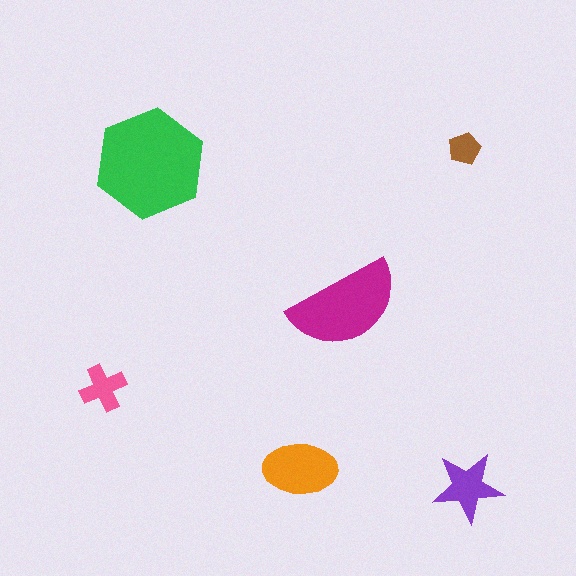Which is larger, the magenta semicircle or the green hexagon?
The green hexagon.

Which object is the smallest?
The brown pentagon.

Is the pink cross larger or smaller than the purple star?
Smaller.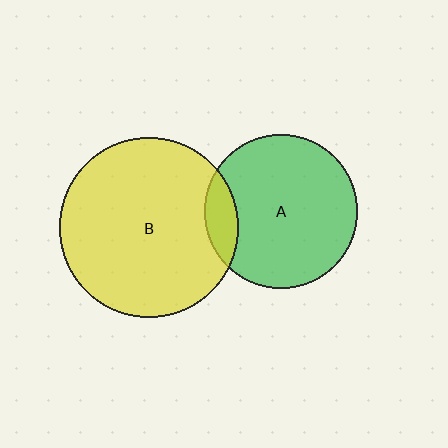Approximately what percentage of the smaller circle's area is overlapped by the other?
Approximately 10%.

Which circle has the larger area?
Circle B (yellow).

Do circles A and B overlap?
Yes.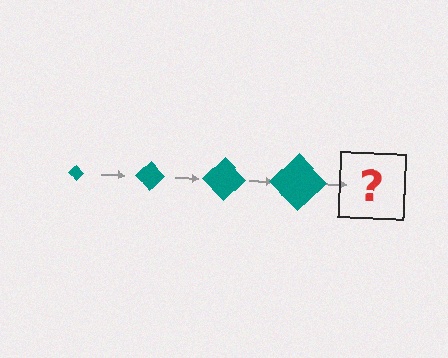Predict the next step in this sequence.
The next step is a teal diamond, larger than the previous one.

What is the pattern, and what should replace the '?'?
The pattern is that the diamond gets progressively larger each step. The '?' should be a teal diamond, larger than the previous one.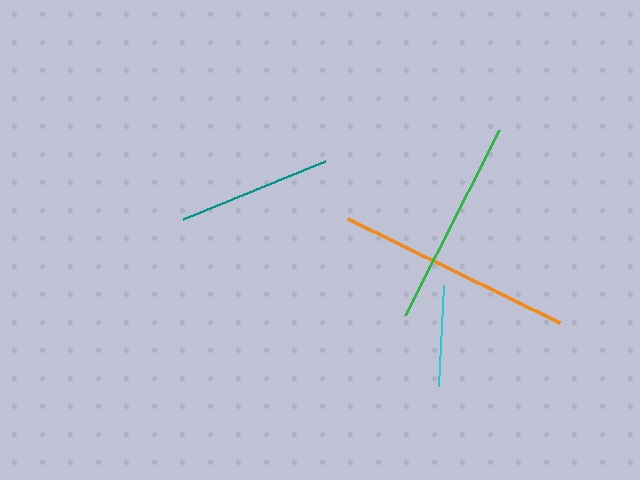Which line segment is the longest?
The orange line is the longest at approximately 235 pixels.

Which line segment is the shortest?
The cyan line is the shortest at approximately 101 pixels.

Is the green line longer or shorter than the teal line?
The green line is longer than the teal line.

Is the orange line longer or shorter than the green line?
The orange line is longer than the green line.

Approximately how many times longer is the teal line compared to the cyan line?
The teal line is approximately 1.5 times the length of the cyan line.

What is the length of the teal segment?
The teal segment is approximately 154 pixels long.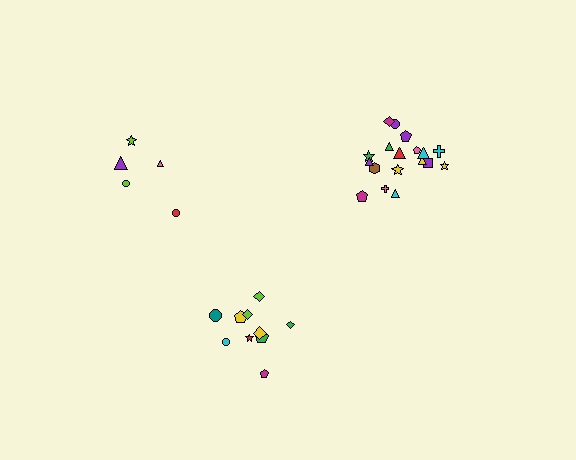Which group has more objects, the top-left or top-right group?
The top-right group.